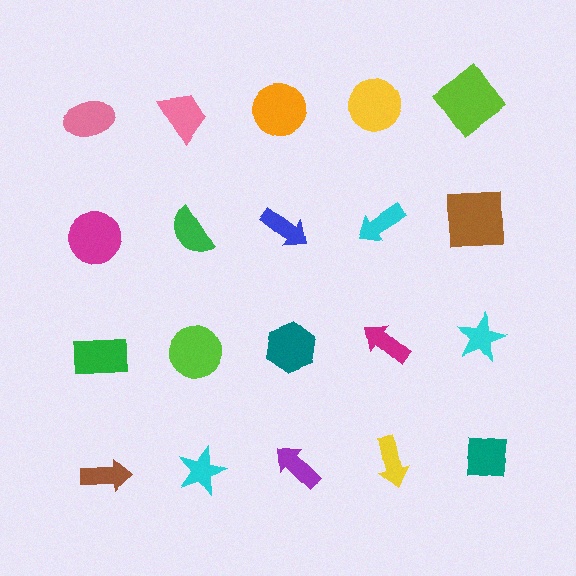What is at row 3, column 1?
A green rectangle.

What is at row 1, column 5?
A lime diamond.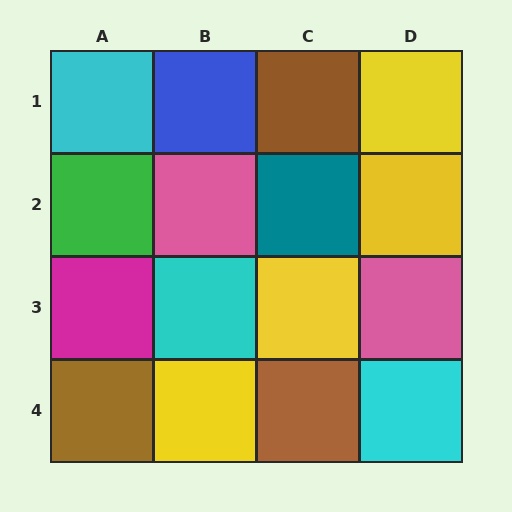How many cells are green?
1 cell is green.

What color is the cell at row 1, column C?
Brown.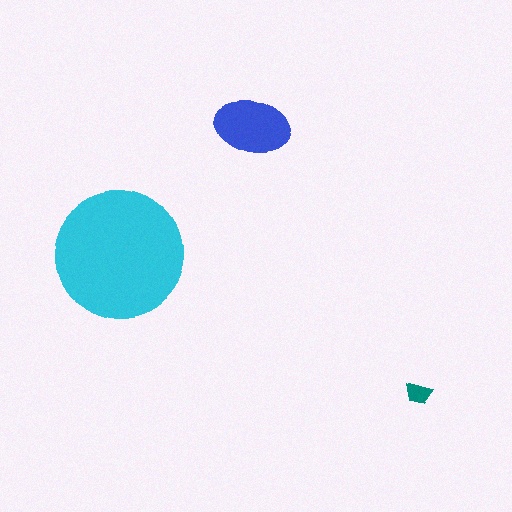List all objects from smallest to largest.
The teal trapezoid, the blue ellipse, the cyan circle.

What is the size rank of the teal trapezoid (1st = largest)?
3rd.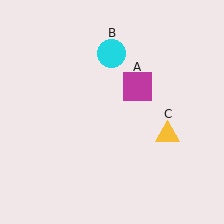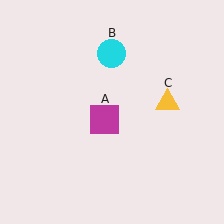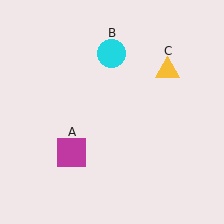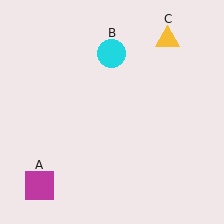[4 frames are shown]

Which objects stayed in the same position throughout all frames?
Cyan circle (object B) remained stationary.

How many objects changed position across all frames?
2 objects changed position: magenta square (object A), yellow triangle (object C).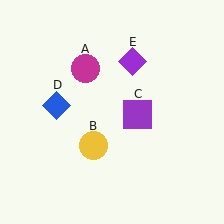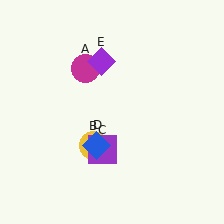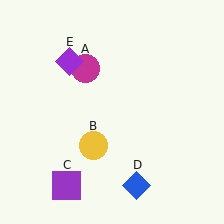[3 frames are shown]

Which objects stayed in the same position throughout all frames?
Magenta circle (object A) and yellow circle (object B) remained stationary.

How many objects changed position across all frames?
3 objects changed position: purple square (object C), blue diamond (object D), purple diamond (object E).